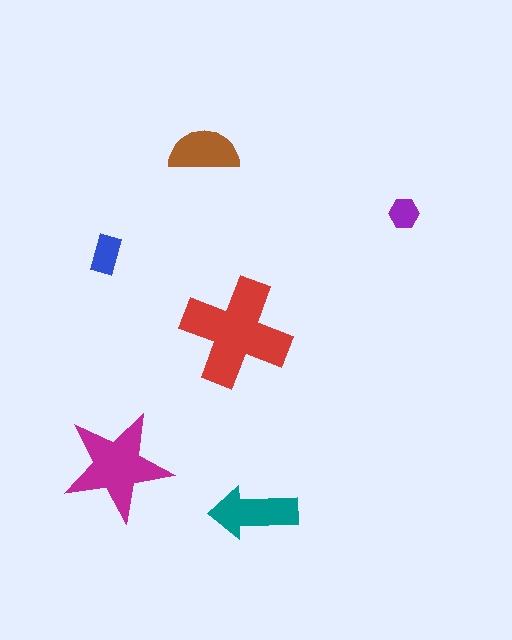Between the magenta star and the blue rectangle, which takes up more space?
The magenta star.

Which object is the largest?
The red cross.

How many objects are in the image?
There are 6 objects in the image.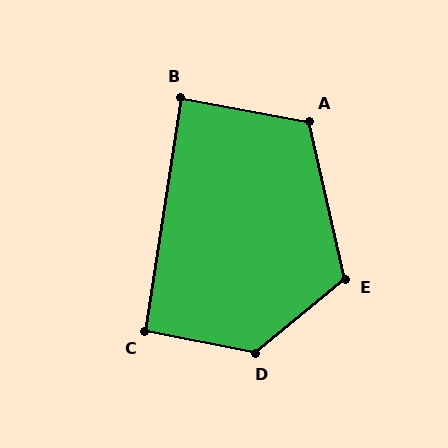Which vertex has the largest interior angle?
D, at approximately 129 degrees.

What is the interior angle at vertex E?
Approximately 117 degrees (obtuse).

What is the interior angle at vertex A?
Approximately 113 degrees (obtuse).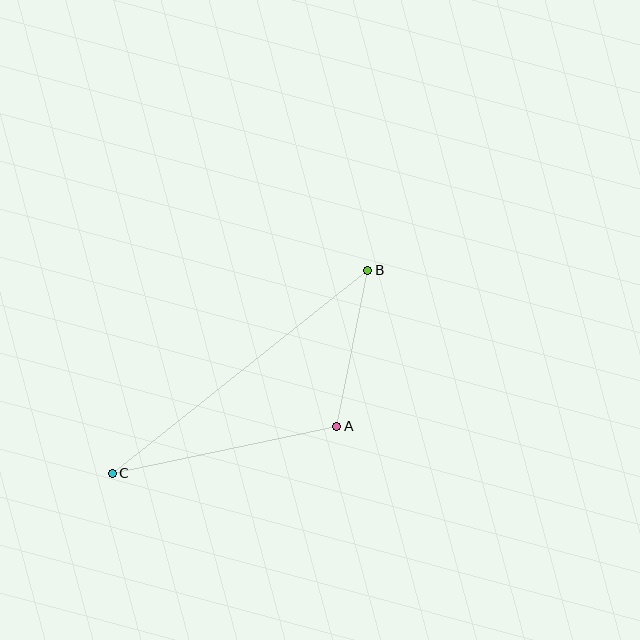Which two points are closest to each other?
Points A and B are closest to each other.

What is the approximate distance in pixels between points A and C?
The distance between A and C is approximately 230 pixels.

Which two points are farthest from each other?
Points B and C are farthest from each other.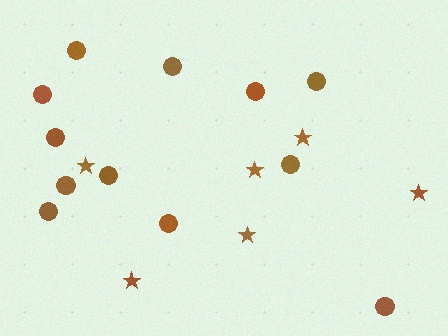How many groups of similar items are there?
There are 2 groups: one group of stars (6) and one group of circles (12).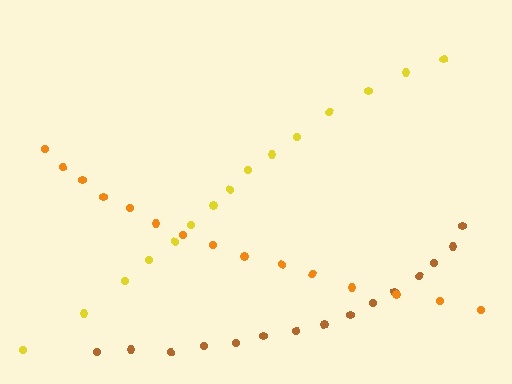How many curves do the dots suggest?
There are 3 distinct paths.